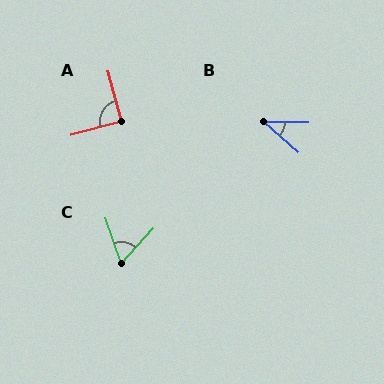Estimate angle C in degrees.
Approximately 61 degrees.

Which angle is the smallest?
B, at approximately 41 degrees.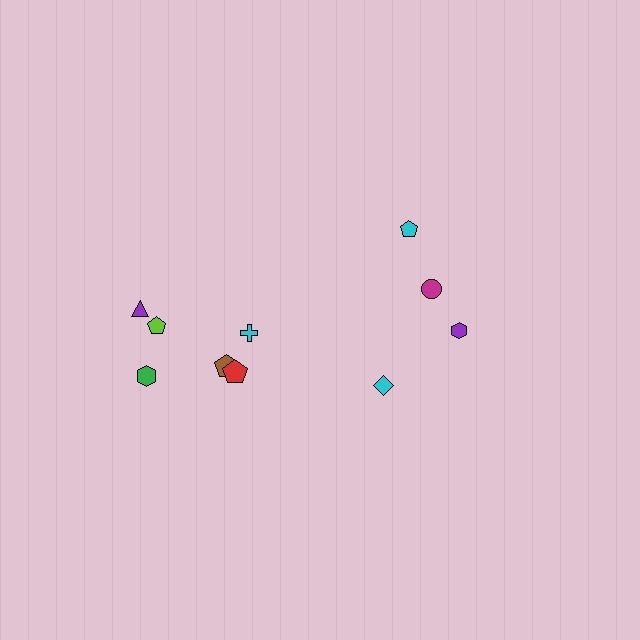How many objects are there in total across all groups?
There are 10 objects.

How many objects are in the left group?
There are 6 objects.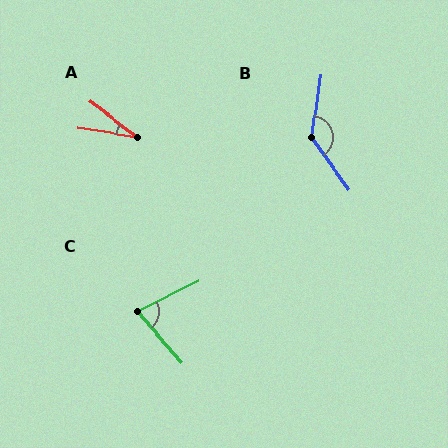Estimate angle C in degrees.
Approximately 74 degrees.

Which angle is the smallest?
A, at approximately 28 degrees.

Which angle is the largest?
B, at approximately 136 degrees.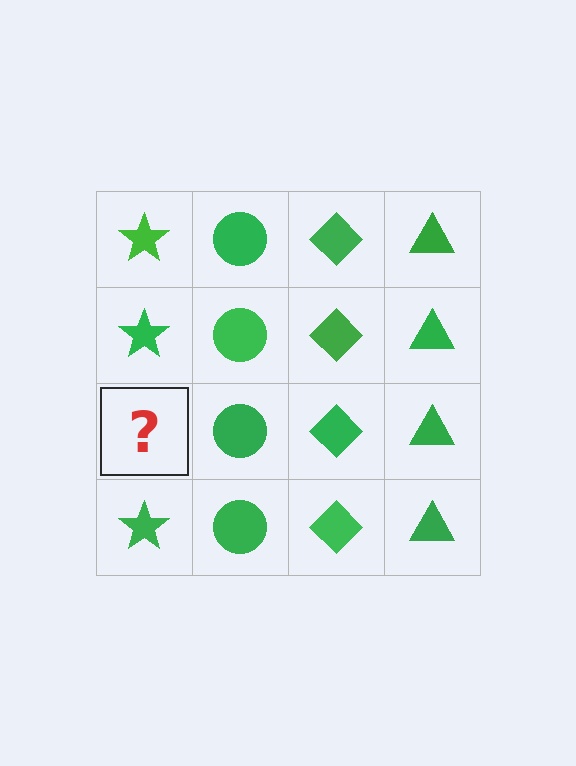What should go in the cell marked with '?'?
The missing cell should contain a green star.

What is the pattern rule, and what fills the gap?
The rule is that each column has a consistent shape. The gap should be filled with a green star.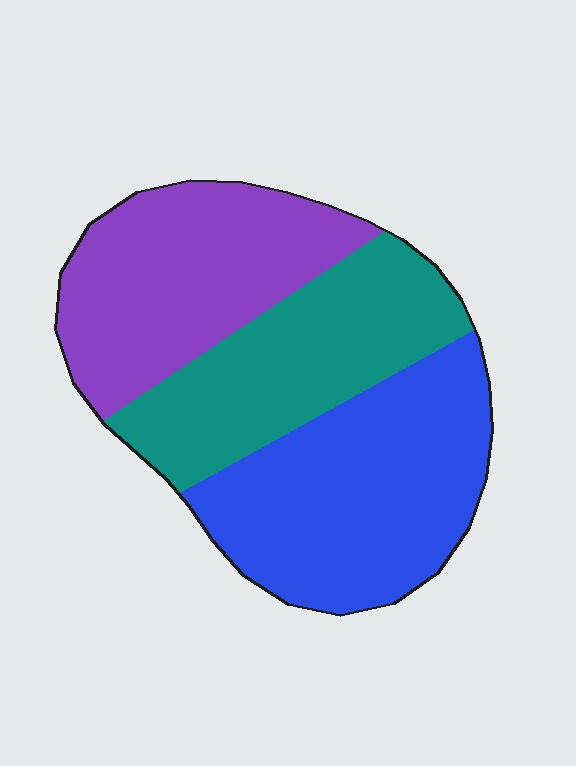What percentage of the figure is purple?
Purple takes up about one third (1/3) of the figure.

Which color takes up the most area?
Blue, at roughly 40%.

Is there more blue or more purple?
Blue.